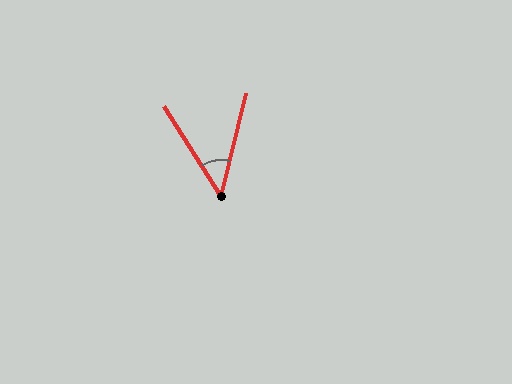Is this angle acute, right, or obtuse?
It is acute.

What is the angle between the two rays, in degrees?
Approximately 45 degrees.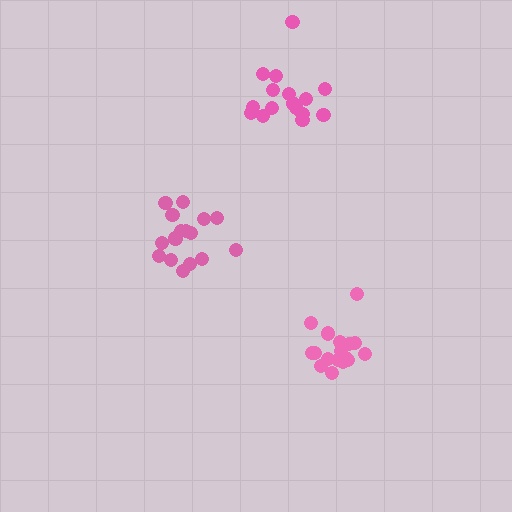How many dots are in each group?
Group 1: 18 dots, Group 2: 16 dots, Group 3: 17 dots (51 total).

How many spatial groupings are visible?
There are 3 spatial groupings.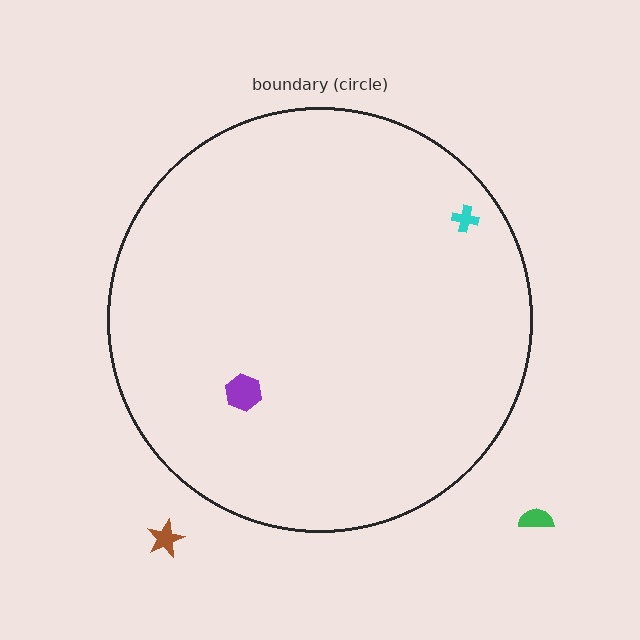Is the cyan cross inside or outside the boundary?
Inside.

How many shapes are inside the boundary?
2 inside, 2 outside.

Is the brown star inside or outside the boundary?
Outside.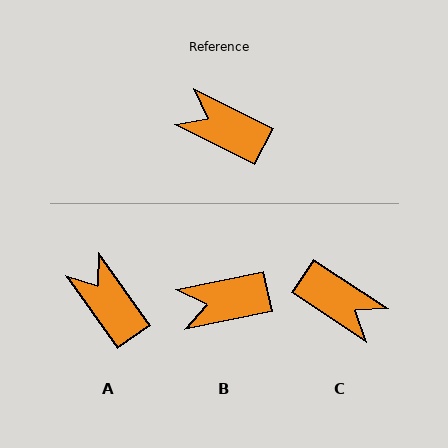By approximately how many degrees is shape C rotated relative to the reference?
Approximately 174 degrees counter-clockwise.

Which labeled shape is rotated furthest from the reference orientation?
C, about 174 degrees away.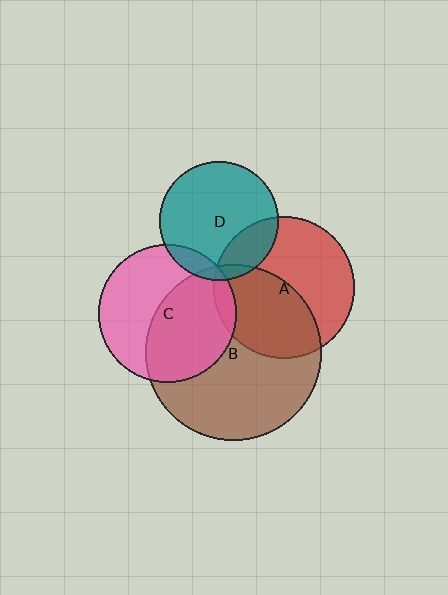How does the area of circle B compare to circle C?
Approximately 1.6 times.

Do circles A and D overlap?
Yes.